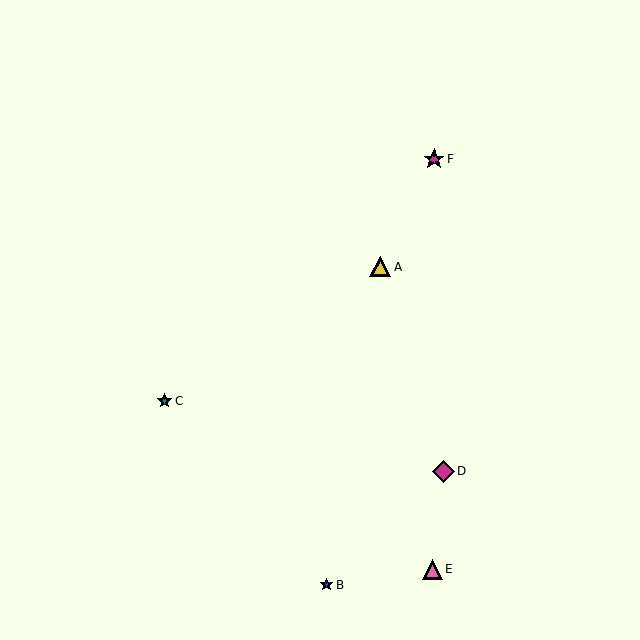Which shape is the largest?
The magenta diamond (labeled D) is the largest.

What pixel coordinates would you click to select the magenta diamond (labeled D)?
Click at (443, 471) to select the magenta diamond D.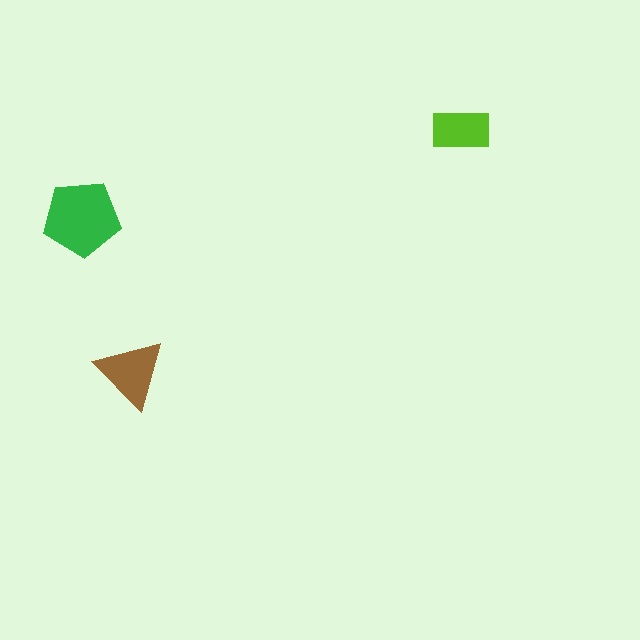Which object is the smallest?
The lime rectangle.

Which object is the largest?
The green pentagon.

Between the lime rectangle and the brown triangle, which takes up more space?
The brown triangle.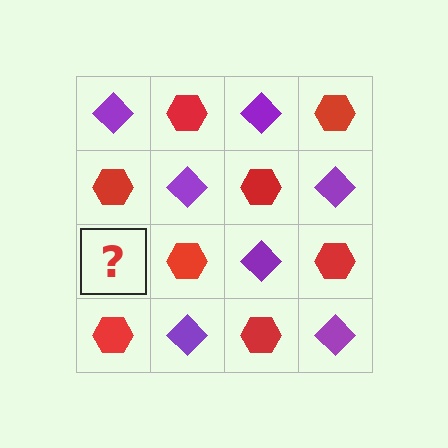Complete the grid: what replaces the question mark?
The question mark should be replaced with a purple diamond.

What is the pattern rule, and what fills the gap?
The rule is that it alternates purple diamond and red hexagon in a checkerboard pattern. The gap should be filled with a purple diamond.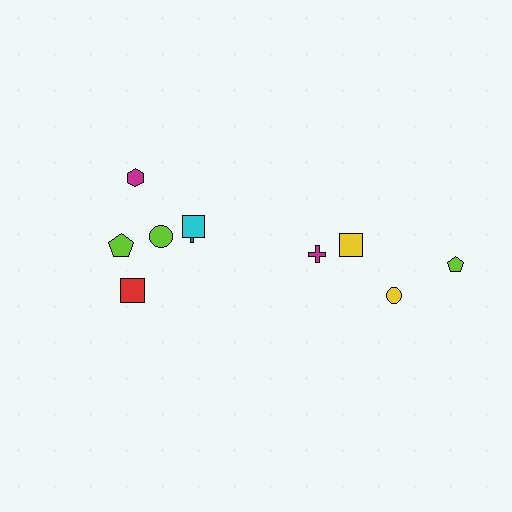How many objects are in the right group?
There are 4 objects.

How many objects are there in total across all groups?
There are 10 objects.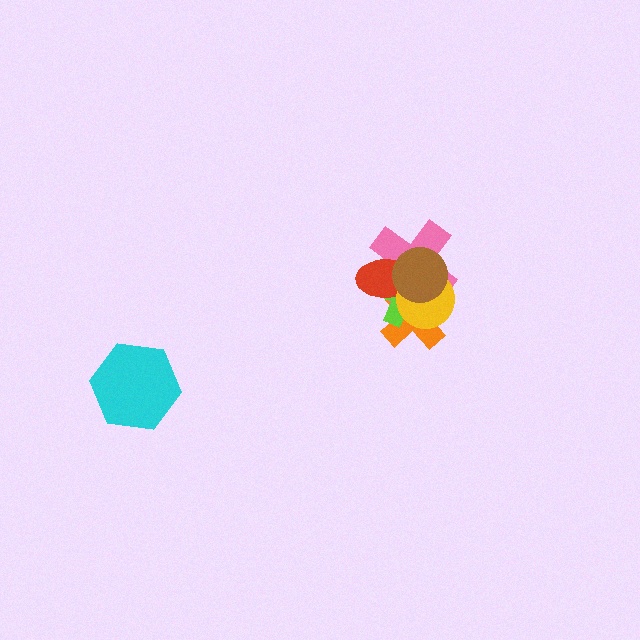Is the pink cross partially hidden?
Yes, it is partially covered by another shape.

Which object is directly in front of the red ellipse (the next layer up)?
The yellow circle is directly in front of the red ellipse.